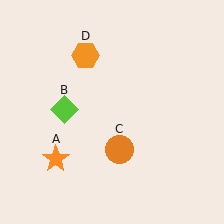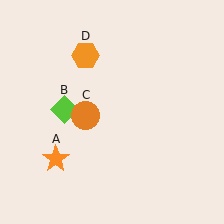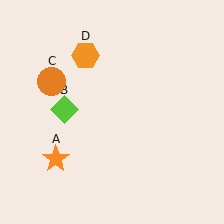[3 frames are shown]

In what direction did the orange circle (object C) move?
The orange circle (object C) moved up and to the left.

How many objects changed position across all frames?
1 object changed position: orange circle (object C).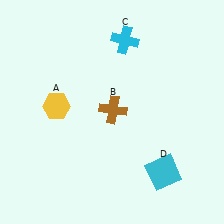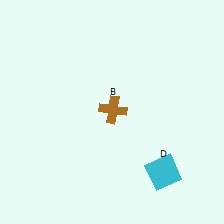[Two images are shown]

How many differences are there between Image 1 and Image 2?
There are 2 differences between the two images.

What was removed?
The yellow hexagon (A), the cyan cross (C) were removed in Image 2.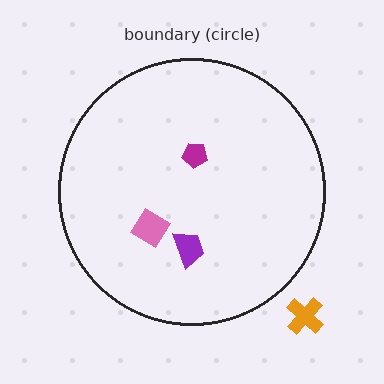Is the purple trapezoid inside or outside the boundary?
Inside.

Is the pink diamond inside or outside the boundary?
Inside.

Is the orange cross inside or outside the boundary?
Outside.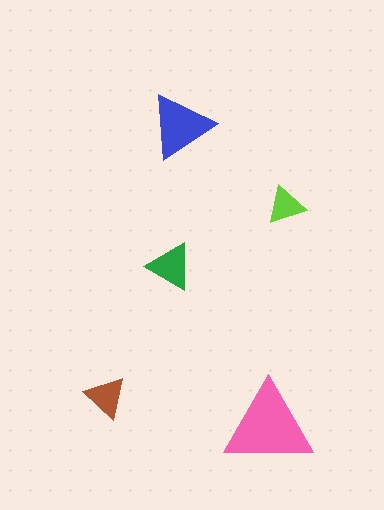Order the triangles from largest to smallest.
the pink one, the blue one, the green one, the brown one, the lime one.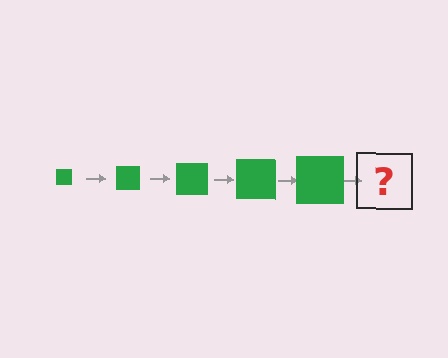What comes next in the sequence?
The next element should be a green square, larger than the previous one.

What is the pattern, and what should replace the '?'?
The pattern is that the square gets progressively larger each step. The '?' should be a green square, larger than the previous one.